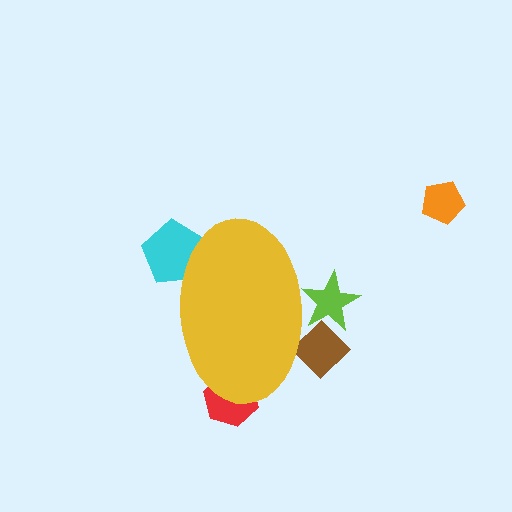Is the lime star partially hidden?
Yes, the lime star is partially hidden behind the yellow ellipse.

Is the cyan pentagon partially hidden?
Yes, the cyan pentagon is partially hidden behind the yellow ellipse.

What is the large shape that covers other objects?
A yellow ellipse.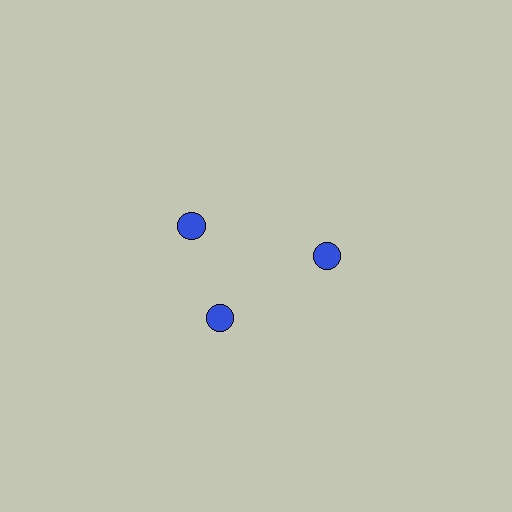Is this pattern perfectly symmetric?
No. The 3 blue circles are arranged in a ring, but one element near the 11 o'clock position is rotated out of alignment along the ring, breaking the 3-fold rotational symmetry.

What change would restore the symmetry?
The symmetry would be restored by rotating it back into even spacing with its neighbors so that all 3 circles sit at equal angles and equal distance from the center.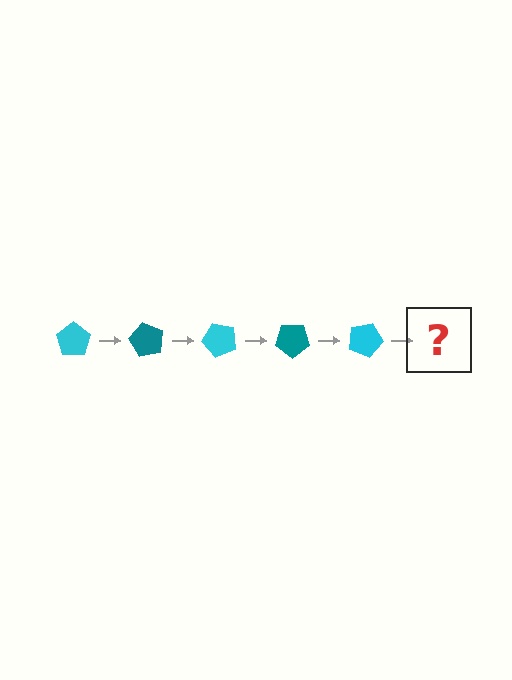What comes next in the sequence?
The next element should be a teal pentagon, rotated 300 degrees from the start.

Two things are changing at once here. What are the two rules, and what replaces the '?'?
The two rules are that it rotates 60 degrees each step and the color cycles through cyan and teal. The '?' should be a teal pentagon, rotated 300 degrees from the start.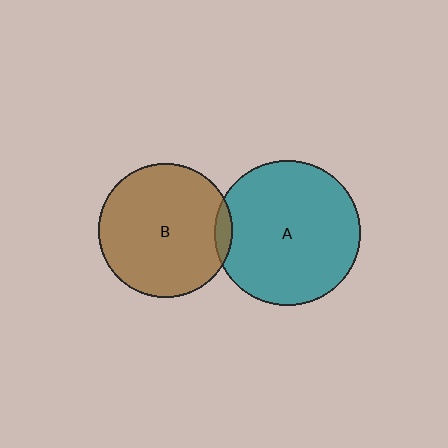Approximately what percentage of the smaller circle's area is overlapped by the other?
Approximately 5%.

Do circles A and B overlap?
Yes.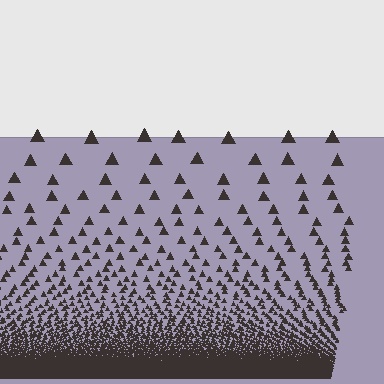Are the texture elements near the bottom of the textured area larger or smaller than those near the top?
Smaller. The gradient is inverted — elements near the bottom are smaller and denser.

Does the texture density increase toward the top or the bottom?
Density increases toward the bottom.